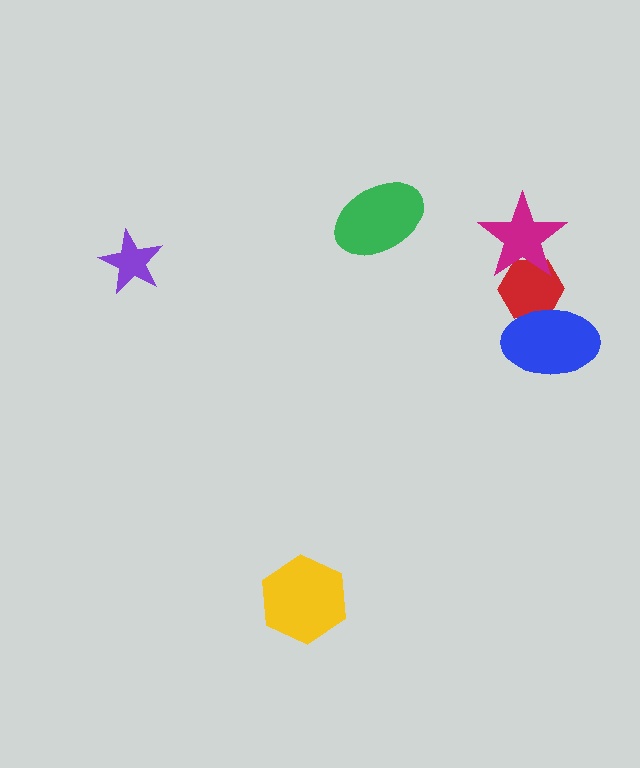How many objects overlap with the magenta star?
1 object overlaps with the magenta star.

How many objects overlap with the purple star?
0 objects overlap with the purple star.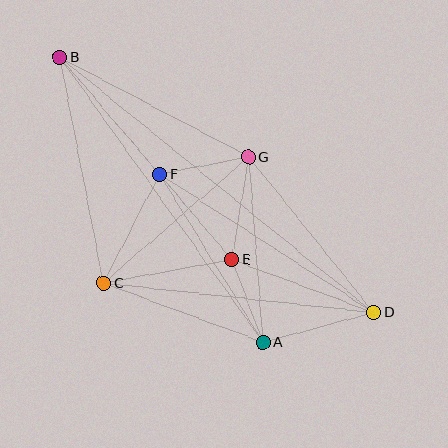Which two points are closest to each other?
Points A and E are closest to each other.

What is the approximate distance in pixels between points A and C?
The distance between A and C is approximately 170 pixels.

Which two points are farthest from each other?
Points B and D are farthest from each other.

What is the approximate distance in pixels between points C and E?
The distance between C and E is approximately 131 pixels.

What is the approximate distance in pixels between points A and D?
The distance between A and D is approximately 115 pixels.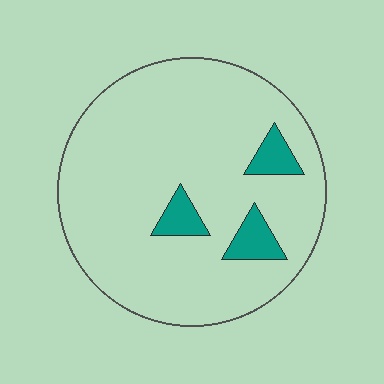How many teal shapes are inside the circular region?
3.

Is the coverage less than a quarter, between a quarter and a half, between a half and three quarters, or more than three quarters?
Less than a quarter.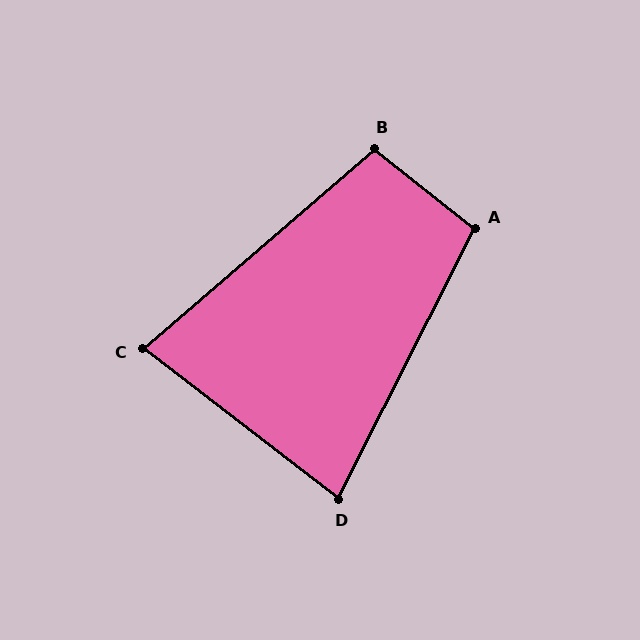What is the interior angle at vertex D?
Approximately 79 degrees (acute).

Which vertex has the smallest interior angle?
C, at approximately 78 degrees.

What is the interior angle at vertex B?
Approximately 101 degrees (obtuse).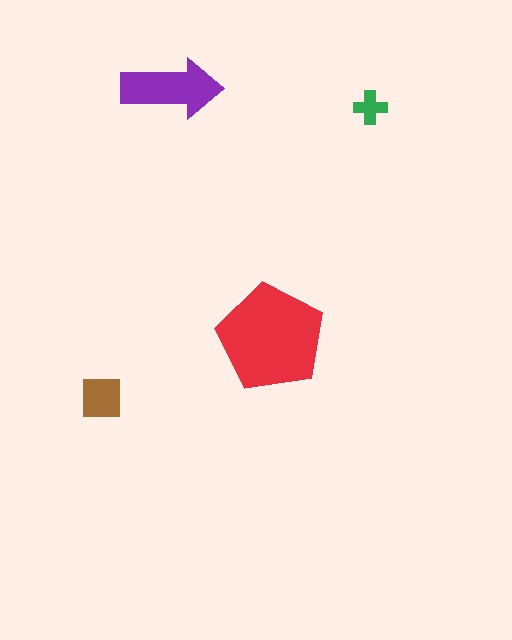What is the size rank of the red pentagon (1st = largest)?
1st.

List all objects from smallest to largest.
The green cross, the brown square, the purple arrow, the red pentagon.